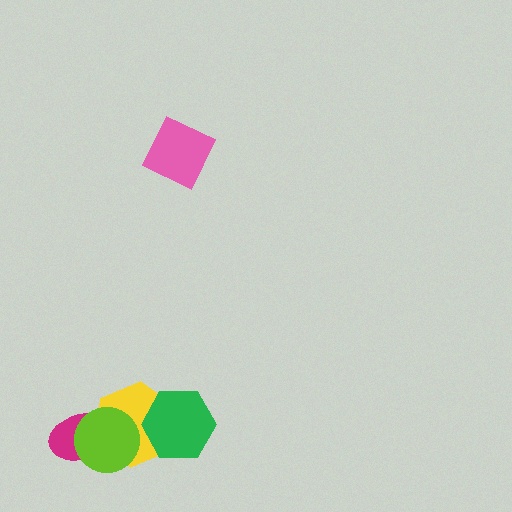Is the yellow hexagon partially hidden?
Yes, it is partially covered by another shape.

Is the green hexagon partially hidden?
No, no other shape covers it.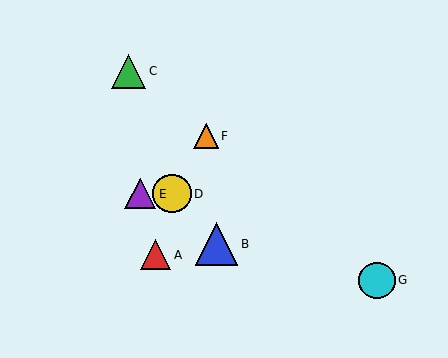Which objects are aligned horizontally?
Objects D, E are aligned horizontally.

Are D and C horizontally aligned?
No, D is at y≈194 and C is at y≈71.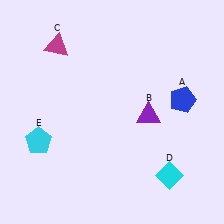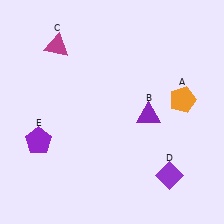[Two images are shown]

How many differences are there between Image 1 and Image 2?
There are 3 differences between the two images.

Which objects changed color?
A changed from blue to orange. D changed from cyan to purple. E changed from cyan to purple.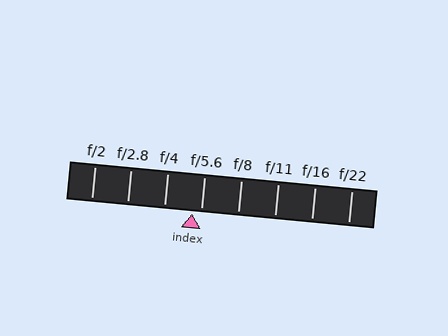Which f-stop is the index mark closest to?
The index mark is closest to f/5.6.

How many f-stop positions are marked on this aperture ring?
There are 8 f-stop positions marked.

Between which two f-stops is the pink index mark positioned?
The index mark is between f/4 and f/5.6.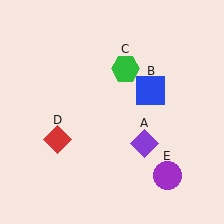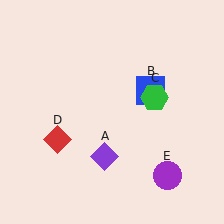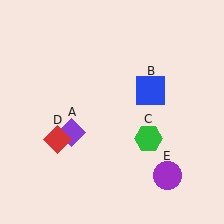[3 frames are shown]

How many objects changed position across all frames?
2 objects changed position: purple diamond (object A), green hexagon (object C).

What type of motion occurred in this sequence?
The purple diamond (object A), green hexagon (object C) rotated clockwise around the center of the scene.